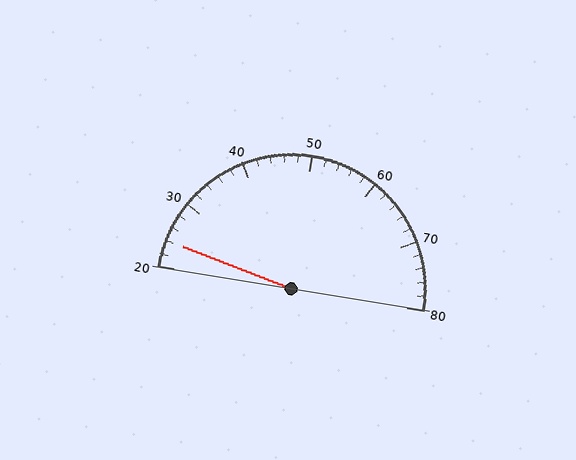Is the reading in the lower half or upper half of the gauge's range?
The reading is in the lower half of the range (20 to 80).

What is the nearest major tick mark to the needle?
The nearest major tick mark is 20.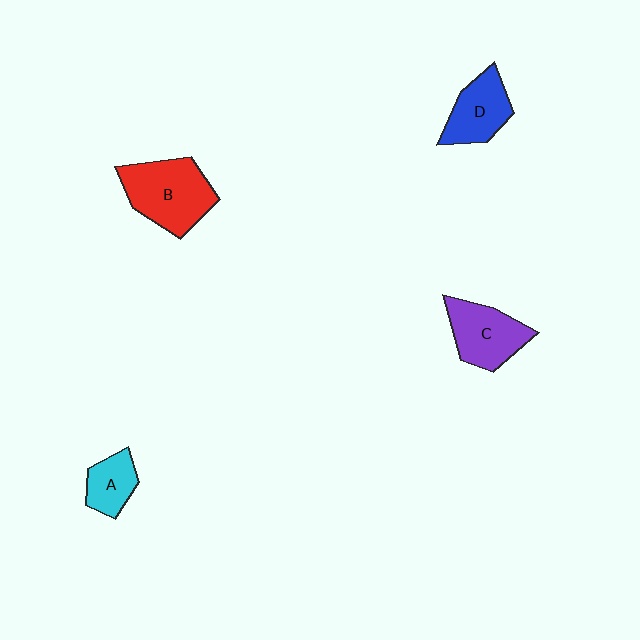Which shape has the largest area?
Shape B (red).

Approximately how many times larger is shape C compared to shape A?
Approximately 1.6 times.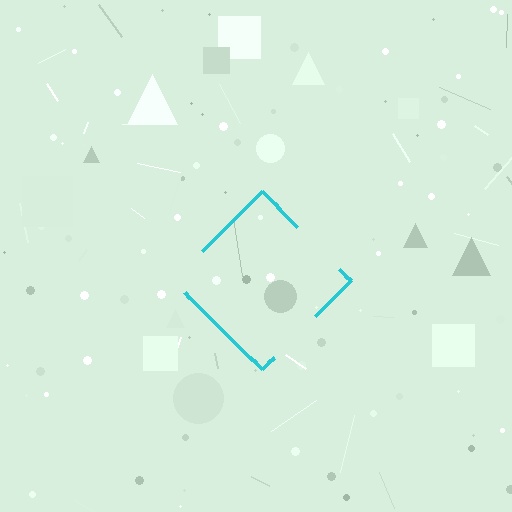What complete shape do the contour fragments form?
The contour fragments form a diamond.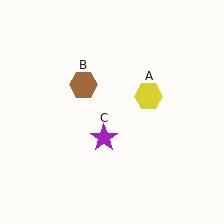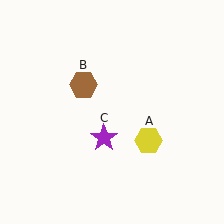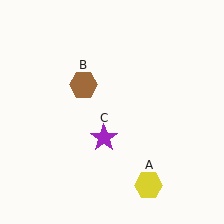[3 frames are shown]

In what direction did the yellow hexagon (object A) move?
The yellow hexagon (object A) moved down.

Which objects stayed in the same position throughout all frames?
Brown hexagon (object B) and purple star (object C) remained stationary.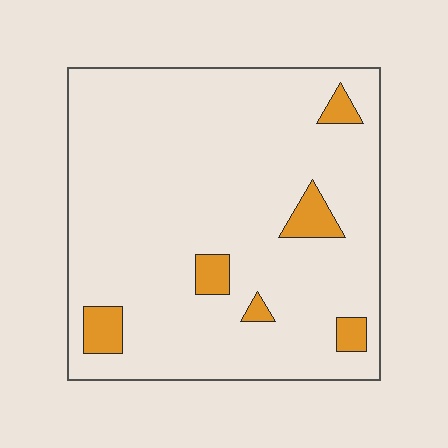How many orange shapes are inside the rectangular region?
6.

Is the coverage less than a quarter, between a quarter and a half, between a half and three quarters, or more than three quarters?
Less than a quarter.